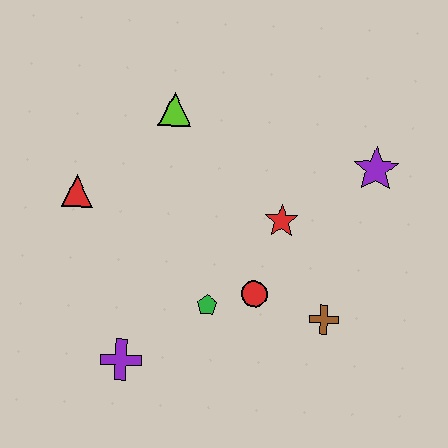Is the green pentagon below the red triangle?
Yes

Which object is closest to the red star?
The red circle is closest to the red star.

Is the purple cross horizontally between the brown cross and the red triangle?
Yes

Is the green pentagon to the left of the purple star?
Yes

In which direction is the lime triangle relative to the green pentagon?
The lime triangle is above the green pentagon.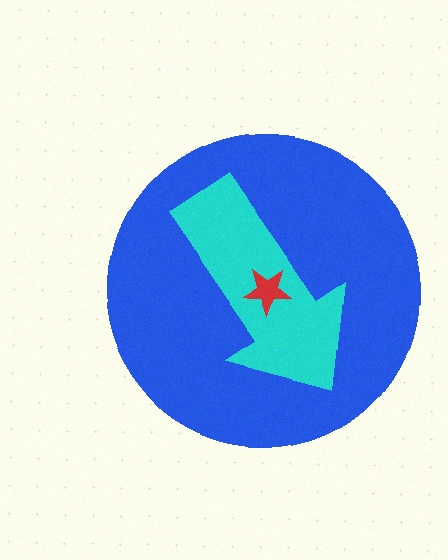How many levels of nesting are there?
3.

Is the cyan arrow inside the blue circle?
Yes.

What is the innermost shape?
The red star.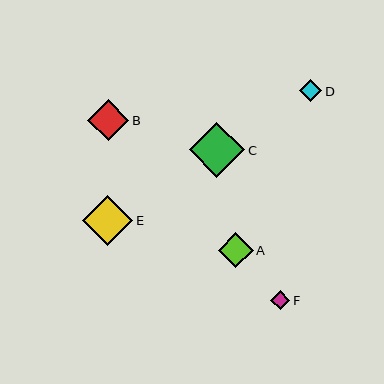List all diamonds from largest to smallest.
From largest to smallest: C, E, B, A, D, F.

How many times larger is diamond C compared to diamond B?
Diamond C is approximately 1.4 times the size of diamond B.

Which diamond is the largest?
Diamond C is the largest with a size of approximately 55 pixels.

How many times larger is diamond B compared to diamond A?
Diamond B is approximately 1.2 times the size of diamond A.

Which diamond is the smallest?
Diamond F is the smallest with a size of approximately 19 pixels.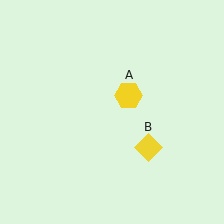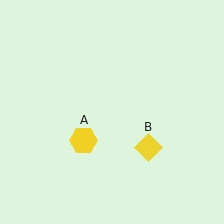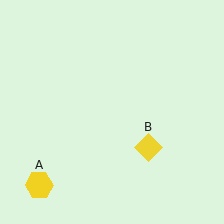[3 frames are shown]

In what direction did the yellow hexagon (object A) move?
The yellow hexagon (object A) moved down and to the left.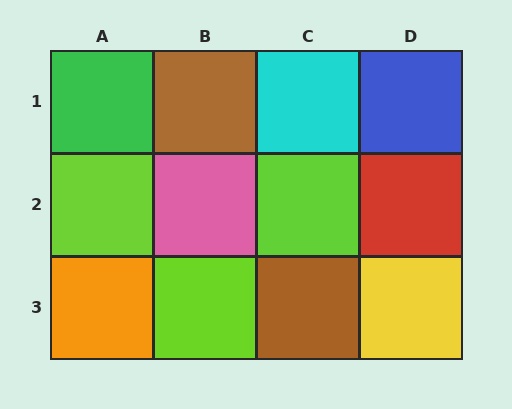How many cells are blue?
1 cell is blue.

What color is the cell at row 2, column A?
Lime.